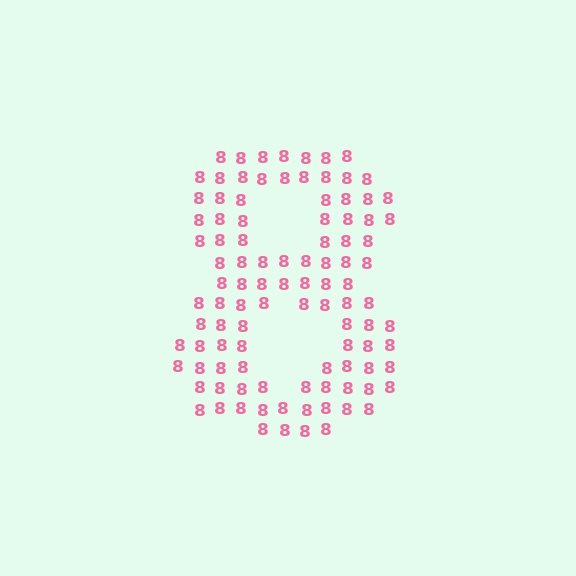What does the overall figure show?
The overall figure shows the digit 8.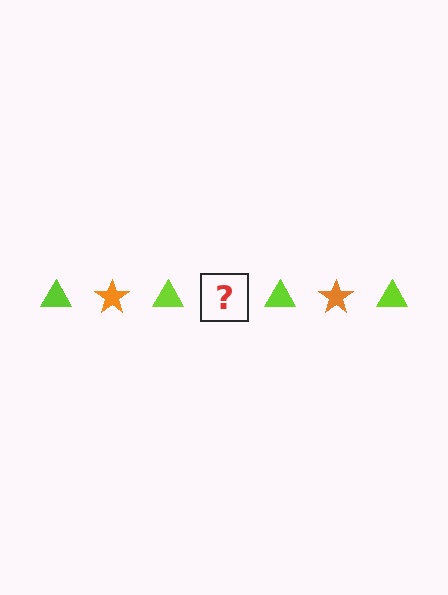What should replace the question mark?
The question mark should be replaced with an orange star.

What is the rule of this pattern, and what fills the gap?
The rule is that the pattern alternates between lime triangle and orange star. The gap should be filled with an orange star.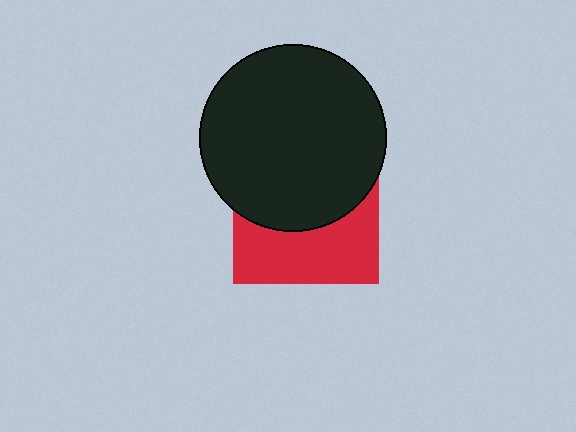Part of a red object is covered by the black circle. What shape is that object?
It is a square.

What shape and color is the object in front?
The object in front is a black circle.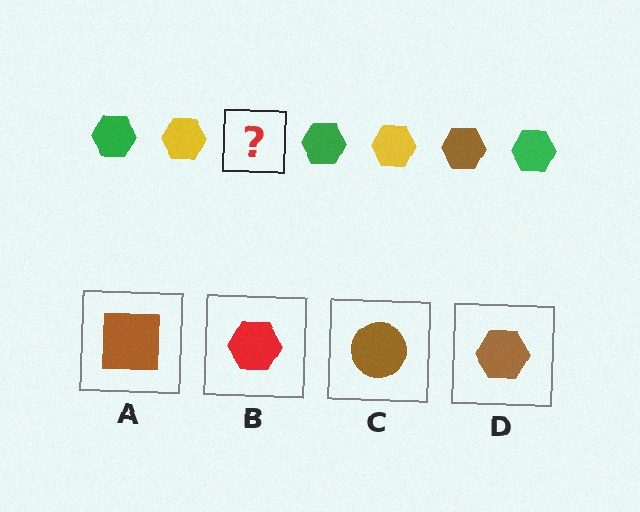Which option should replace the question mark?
Option D.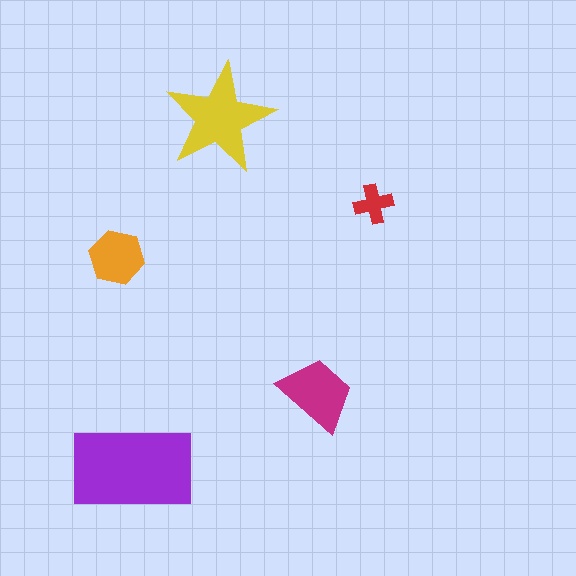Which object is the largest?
The purple rectangle.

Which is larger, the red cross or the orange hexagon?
The orange hexagon.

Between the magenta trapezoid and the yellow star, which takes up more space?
The yellow star.